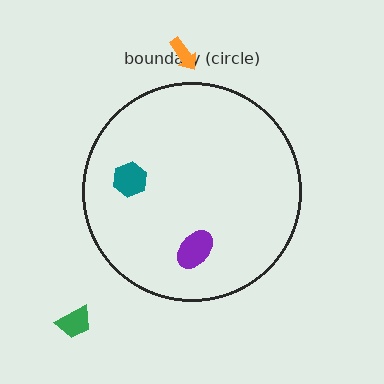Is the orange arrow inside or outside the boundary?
Outside.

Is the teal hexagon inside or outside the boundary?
Inside.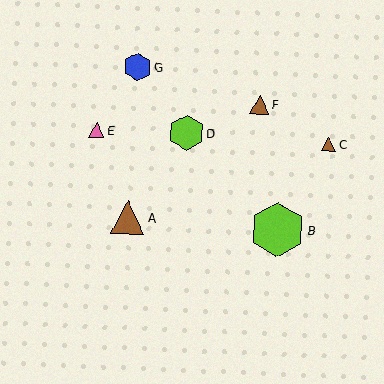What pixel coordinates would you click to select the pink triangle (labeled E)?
Click at (97, 130) to select the pink triangle E.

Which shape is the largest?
The lime hexagon (labeled B) is the largest.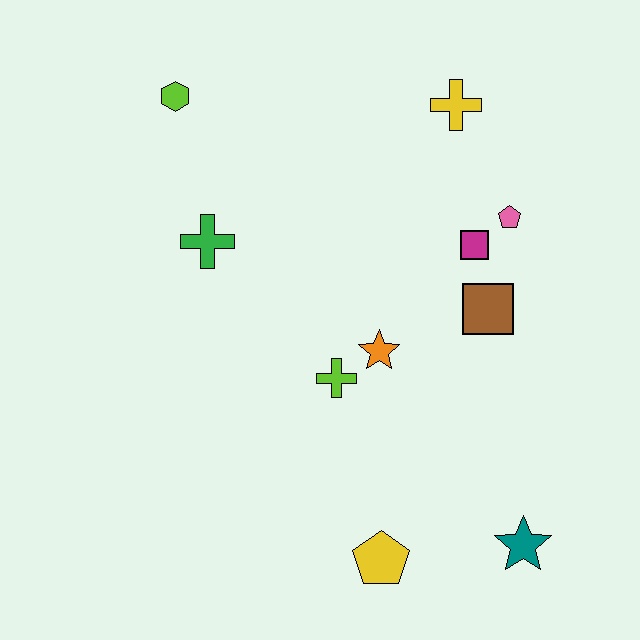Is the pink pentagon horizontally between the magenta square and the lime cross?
No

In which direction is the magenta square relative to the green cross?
The magenta square is to the right of the green cross.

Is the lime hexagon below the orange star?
No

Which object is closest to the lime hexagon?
The green cross is closest to the lime hexagon.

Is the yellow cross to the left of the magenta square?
Yes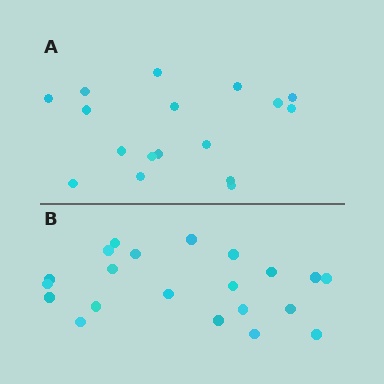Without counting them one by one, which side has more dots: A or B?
Region B (the bottom region) has more dots.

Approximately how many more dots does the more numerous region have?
Region B has about 4 more dots than region A.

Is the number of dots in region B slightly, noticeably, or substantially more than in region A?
Region B has only slightly more — the two regions are fairly close. The ratio is roughly 1.2 to 1.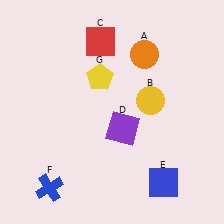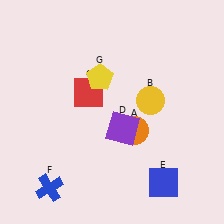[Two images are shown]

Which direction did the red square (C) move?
The red square (C) moved down.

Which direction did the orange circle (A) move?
The orange circle (A) moved down.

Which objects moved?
The objects that moved are: the orange circle (A), the red square (C).